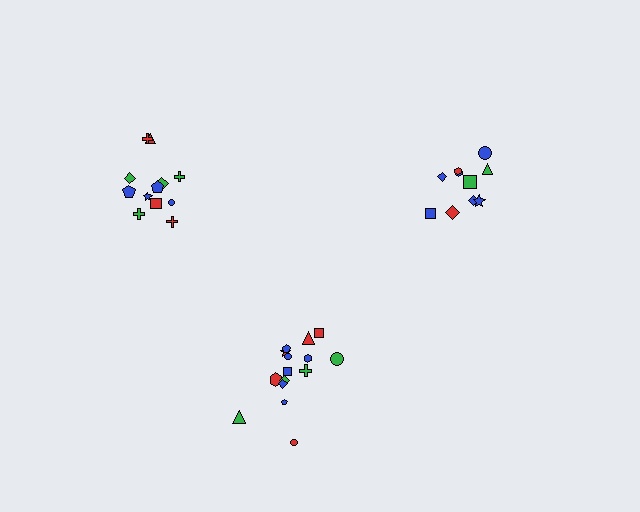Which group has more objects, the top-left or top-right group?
The top-left group.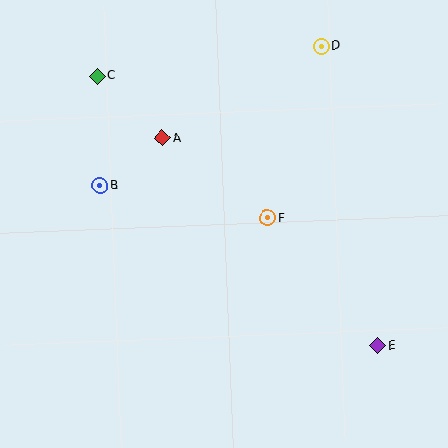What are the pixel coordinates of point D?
Point D is at (322, 46).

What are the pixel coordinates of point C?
Point C is at (97, 76).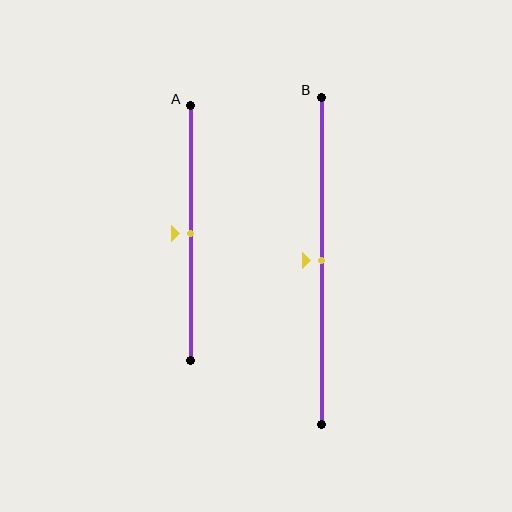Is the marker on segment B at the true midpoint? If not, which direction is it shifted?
Yes, the marker on segment B is at the true midpoint.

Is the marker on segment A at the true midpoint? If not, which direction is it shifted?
Yes, the marker on segment A is at the true midpoint.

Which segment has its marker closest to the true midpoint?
Segment A has its marker closest to the true midpoint.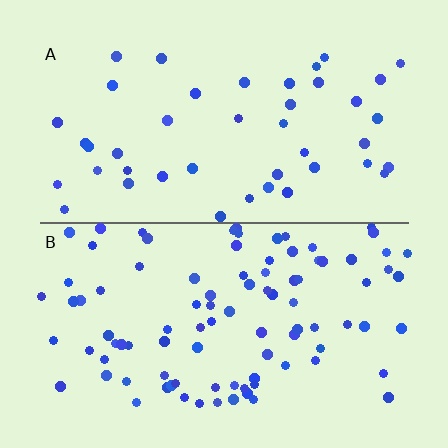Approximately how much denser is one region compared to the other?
Approximately 2.2× — region B over region A.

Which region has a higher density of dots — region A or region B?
B (the bottom).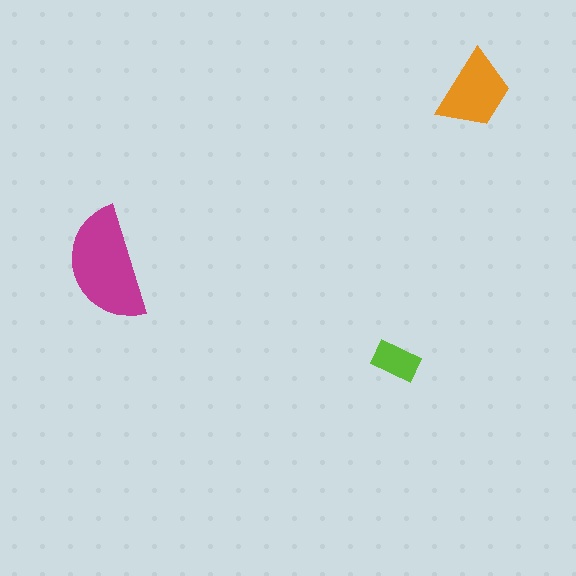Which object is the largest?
The magenta semicircle.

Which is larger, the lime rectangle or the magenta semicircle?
The magenta semicircle.